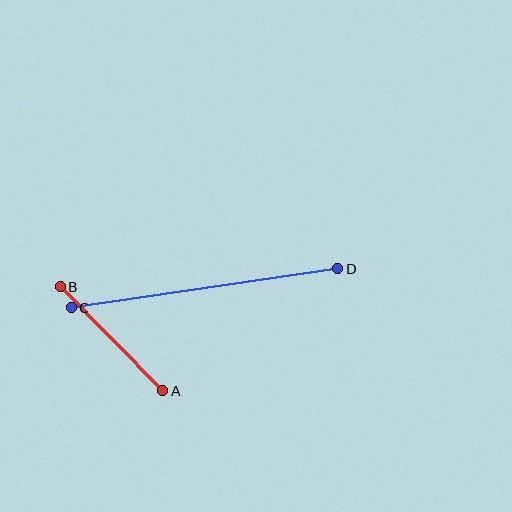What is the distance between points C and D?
The distance is approximately 269 pixels.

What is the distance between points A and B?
The distance is approximately 146 pixels.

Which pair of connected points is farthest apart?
Points C and D are farthest apart.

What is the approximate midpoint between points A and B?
The midpoint is at approximately (111, 339) pixels.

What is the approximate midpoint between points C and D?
The midpoint is at approximately (204, 288) pixels.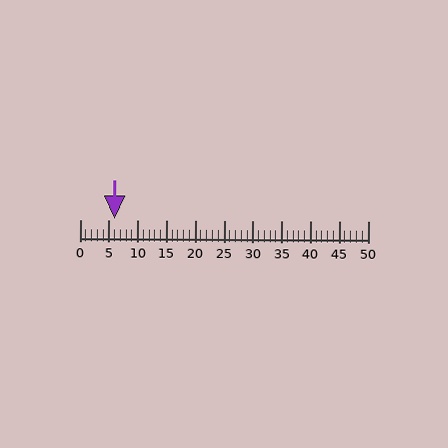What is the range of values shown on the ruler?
The ruler shows values from 0 to 50.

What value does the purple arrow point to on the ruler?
The purple arrow points to approximately 6.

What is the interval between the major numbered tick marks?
The major tick marks are spaced 5 units apart.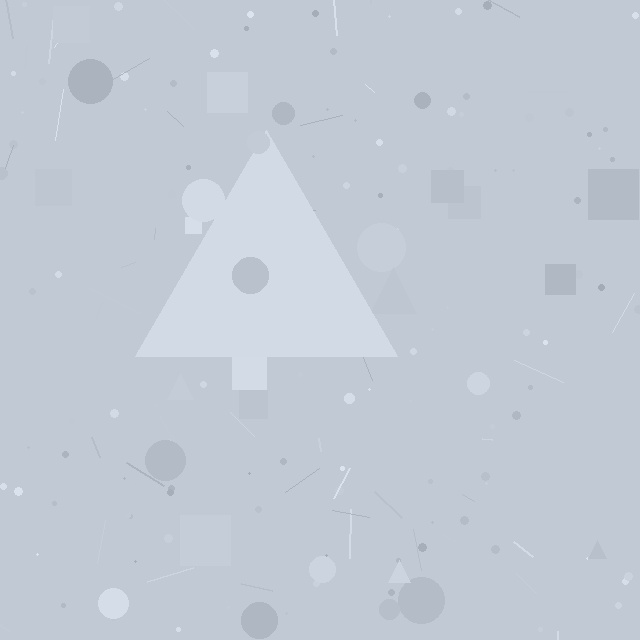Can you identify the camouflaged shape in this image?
The camouflaged shape is a triangle.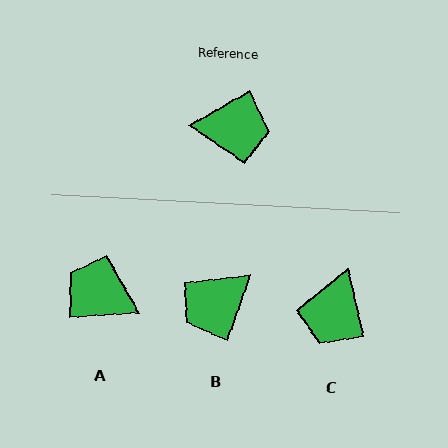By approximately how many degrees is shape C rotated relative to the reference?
Approximately 107 degrees clockwise.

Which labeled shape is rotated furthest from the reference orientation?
A, about 154 degrees away.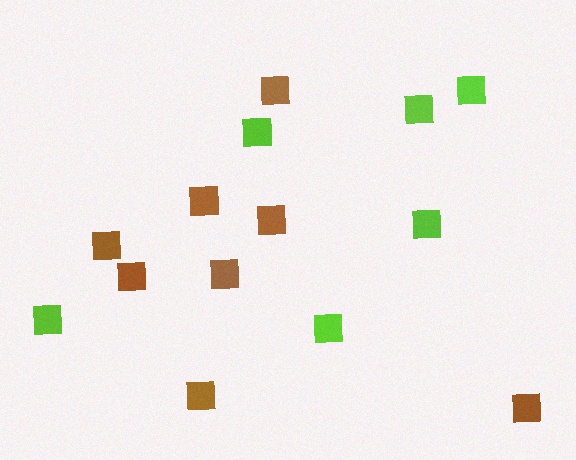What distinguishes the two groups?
There are 2 groups: one group of brown squares (8) and one group of lime squares (6).